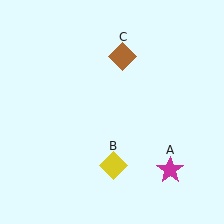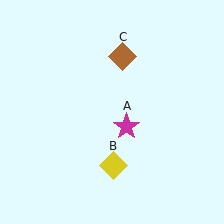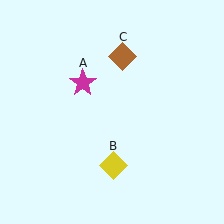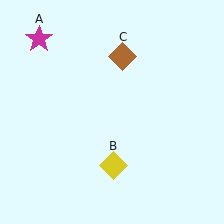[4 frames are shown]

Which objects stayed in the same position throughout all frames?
Yellow diamond (object B) and brown diamond (object C) remained stationary.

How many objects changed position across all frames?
1 object changed position: magenta star (object A).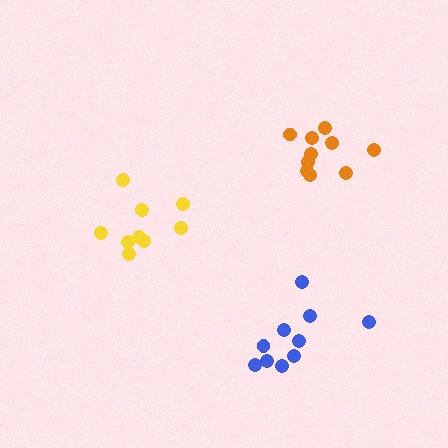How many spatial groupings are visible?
There are 3 spatial groupings.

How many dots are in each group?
Group 1: 9 dots, Group 2: 10 dots, Group 3: 10 dots (29 total).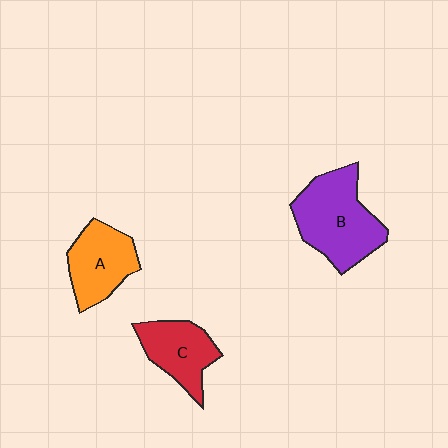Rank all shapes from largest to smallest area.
From largest to smallest: B (purple), A (orange), C (red).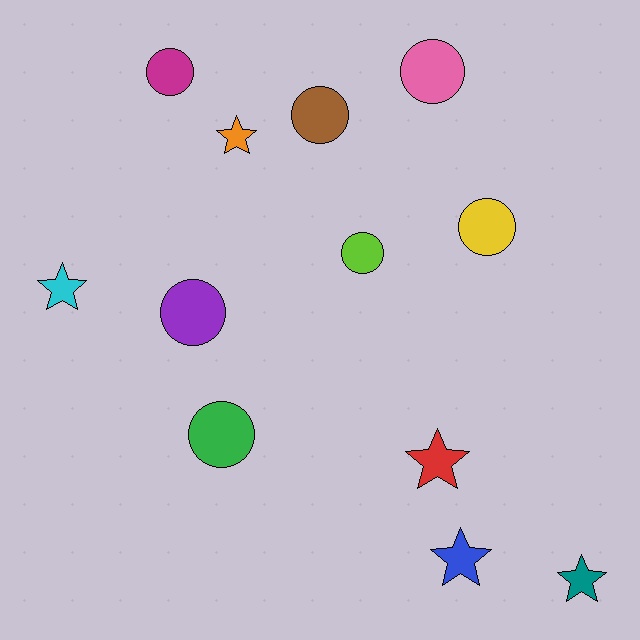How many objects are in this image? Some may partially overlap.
There are 12 objects.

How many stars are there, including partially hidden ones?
There are 5 stars.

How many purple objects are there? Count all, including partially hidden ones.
There is 1 purple object.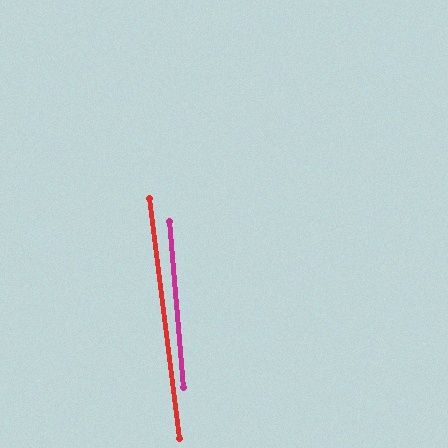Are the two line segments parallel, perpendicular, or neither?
Parallel — their directions differ by only 2.0°.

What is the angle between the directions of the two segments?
Approximately 2 degrees.